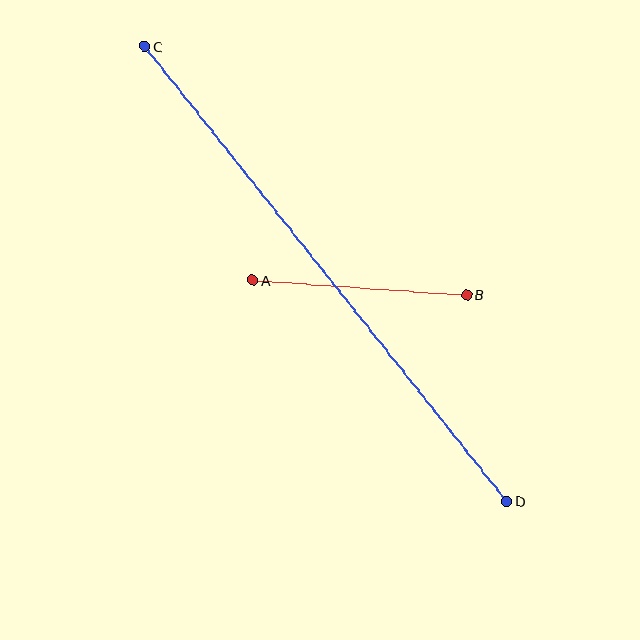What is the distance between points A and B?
The distance is approximately 214 pixels.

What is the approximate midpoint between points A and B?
The midpoint is at approximately (360, 288) pixels.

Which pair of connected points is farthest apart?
Points C and D are farthest apart.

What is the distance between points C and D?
The distance is approximately 581 pixels.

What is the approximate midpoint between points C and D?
The midpoint is at approximately (326, 274) pixels.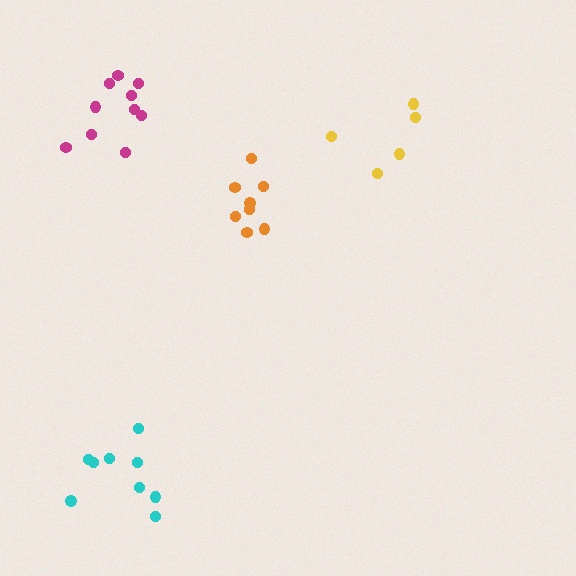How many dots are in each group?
Group 1: 8 dots, Group 2: 10 dots, Group 3: 9 dots, Group 4: 5 dots (32 total).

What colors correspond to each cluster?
The clusters are colored: orange, magenta, cyan, yellow.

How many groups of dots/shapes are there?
There are 4 groups.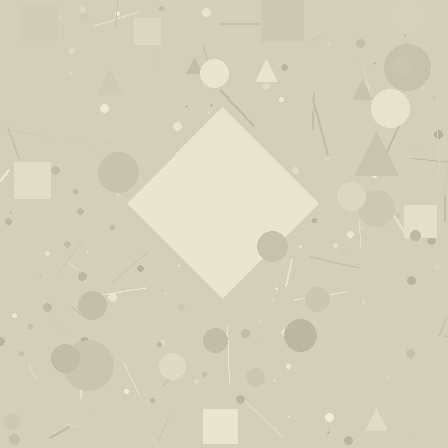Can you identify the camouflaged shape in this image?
The camouflaged shape is a diamond.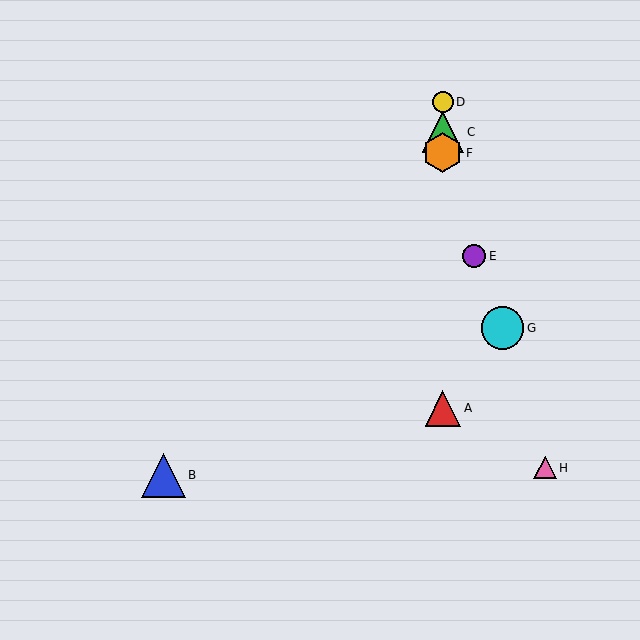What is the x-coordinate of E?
Object E is at x≈474.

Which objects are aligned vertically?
Objects A, C, D, F are aligned vertically.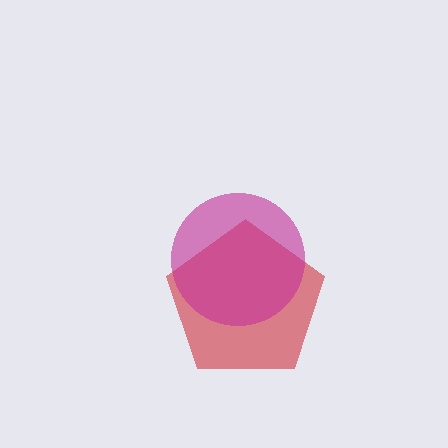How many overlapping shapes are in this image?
There are 2 overlapping shapes in the image.